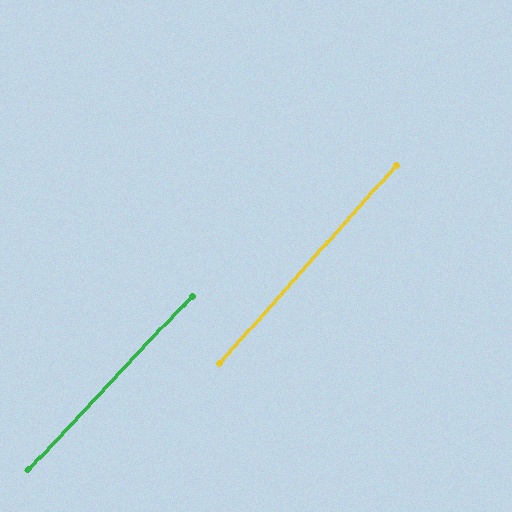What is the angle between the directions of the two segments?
Approximately 2 degrees.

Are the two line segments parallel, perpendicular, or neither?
Parallel — their directions differ by only 1.6°.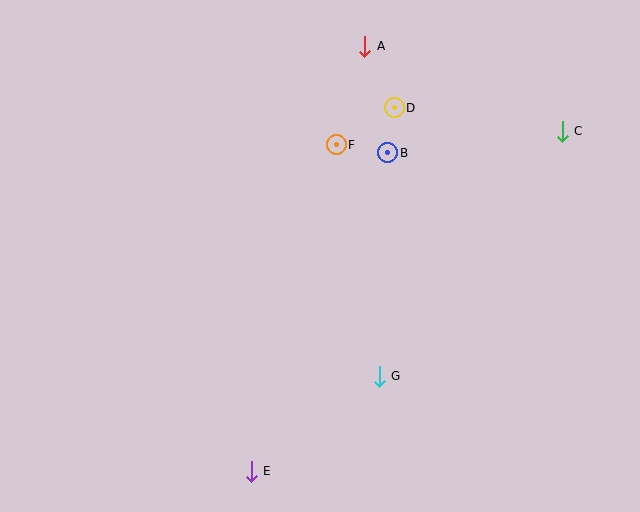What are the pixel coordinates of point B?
Point B is at (388, 153).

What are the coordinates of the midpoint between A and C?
The midpoint between A and C is at (463, 89).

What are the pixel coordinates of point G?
Point G is at (379, 376).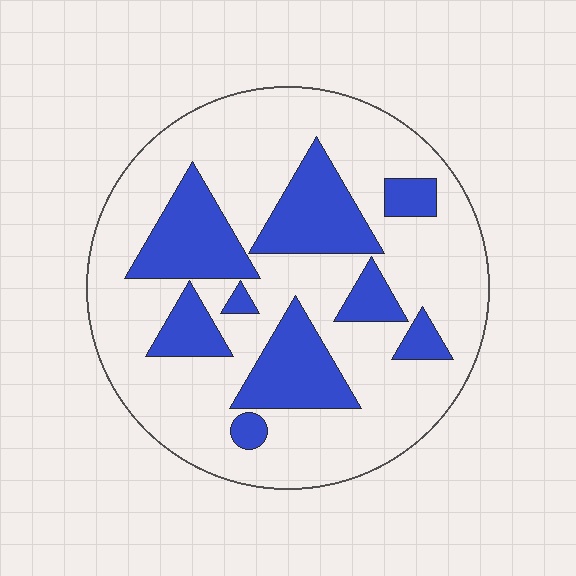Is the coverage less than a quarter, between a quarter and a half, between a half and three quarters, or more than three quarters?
Between a quarter and a half.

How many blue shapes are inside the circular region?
9.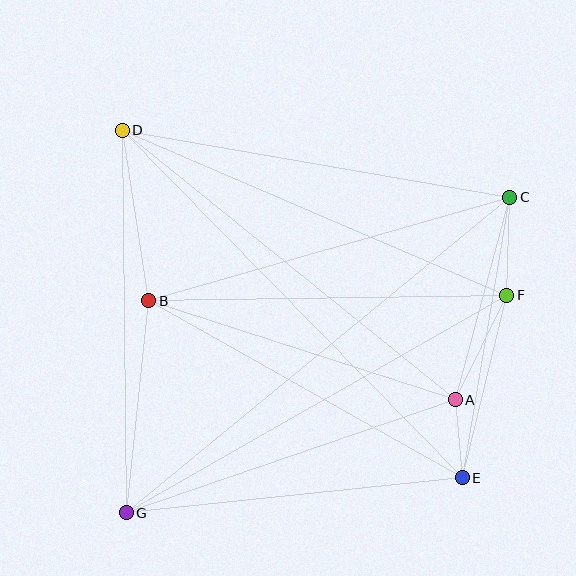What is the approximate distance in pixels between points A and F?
The distance between A and F is approximately 117 pixels.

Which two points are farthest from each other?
Points C and G are farthest from each other.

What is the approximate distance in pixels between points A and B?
The distance between A and B is approximately 322 pixels.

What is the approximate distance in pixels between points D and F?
The distance between D and F is approximately 418 pixels.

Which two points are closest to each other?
Points A and E are closest to each other.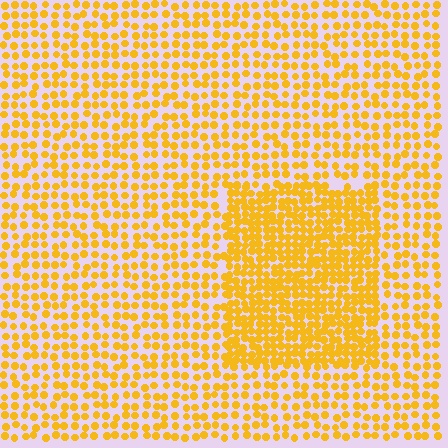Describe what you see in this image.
The image contains small yellow elements arranged at two different densities. A rectangle-shaped region is visible where the elements are more densely packed than the surrounding area.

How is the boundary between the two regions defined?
The boundary is defined by a change in element density (approximately 1.9x ratio). All elements are the same color, size, and shape.